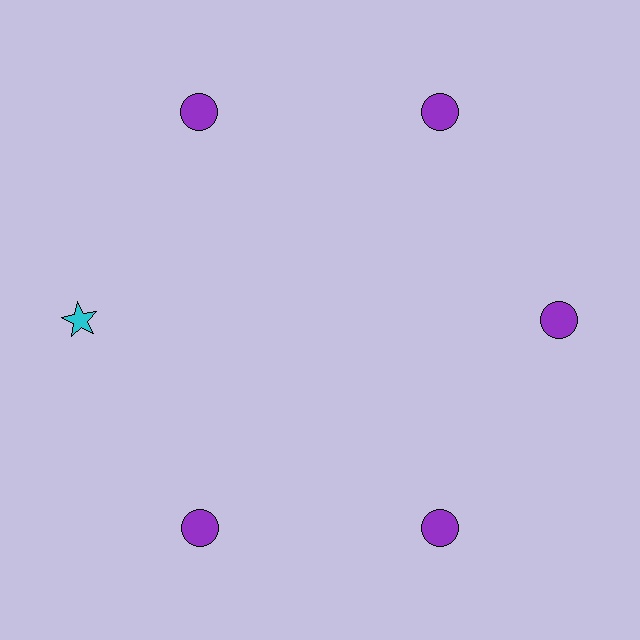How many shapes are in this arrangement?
There are 6 shapes arranged in a ring pattern.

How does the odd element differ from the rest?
It differs in both color (cyan instead of purple) and shape (star instead of circle).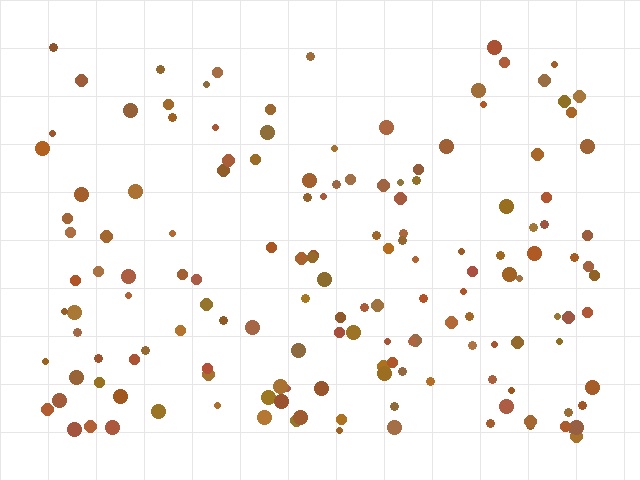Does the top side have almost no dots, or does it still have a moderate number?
Still a moderate number, just noticeably fewer than the bottom.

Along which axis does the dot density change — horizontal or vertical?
Vertical.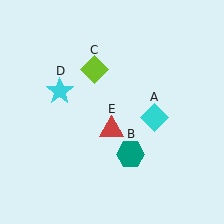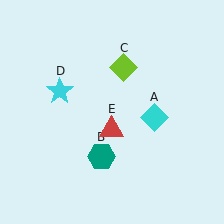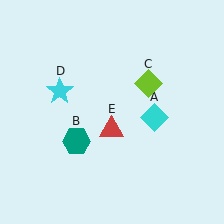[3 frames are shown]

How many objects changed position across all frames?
2 objects changed position: teal hexagon (object B), lime diamond (object C).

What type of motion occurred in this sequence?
The teal hexagon (object B), lime diamond (object C) rotated clockwise around the center of the scene.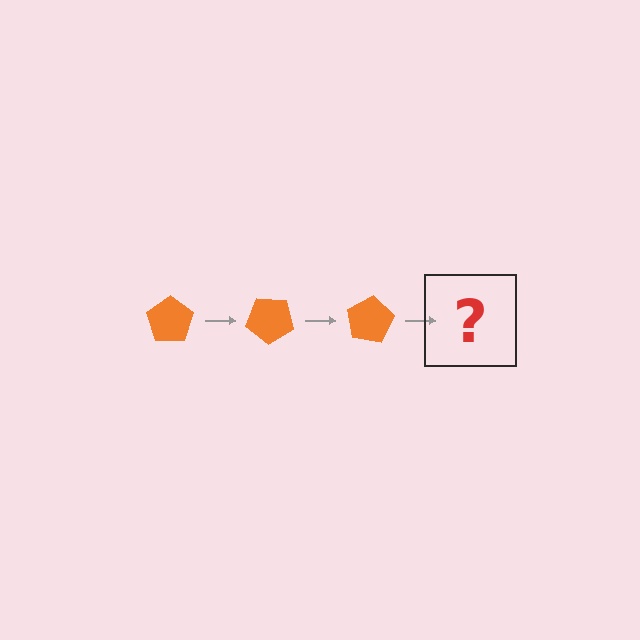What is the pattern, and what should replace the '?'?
The pattern is that the pentagon rotates 40 degrees each step. The '?' should be an orange pentagon rotated 120 degrees.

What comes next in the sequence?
The next element should be an orange pentagon rotated 120 degrees.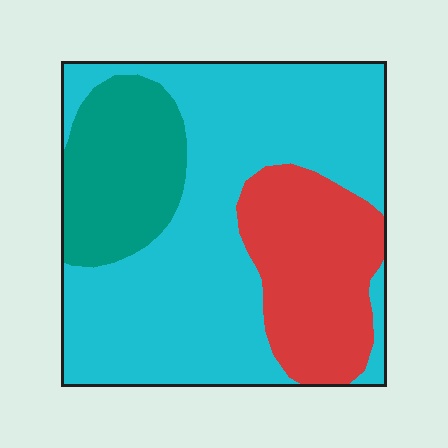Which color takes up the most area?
Cyan, at roughly 60%.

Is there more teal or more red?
Red.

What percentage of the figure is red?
Red takes up about one quarter (1/4) of the figure.